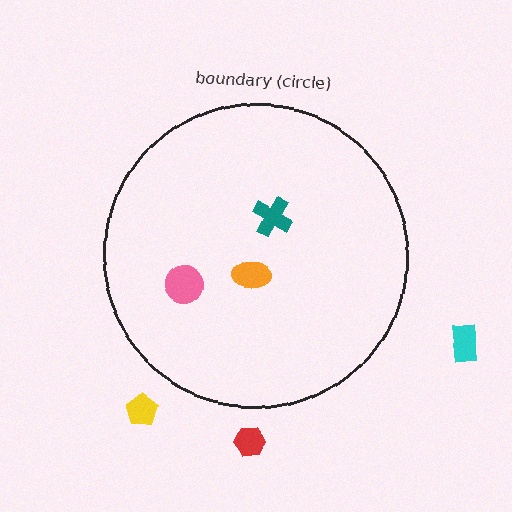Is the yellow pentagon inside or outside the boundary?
Outside.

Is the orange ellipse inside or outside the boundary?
Inside.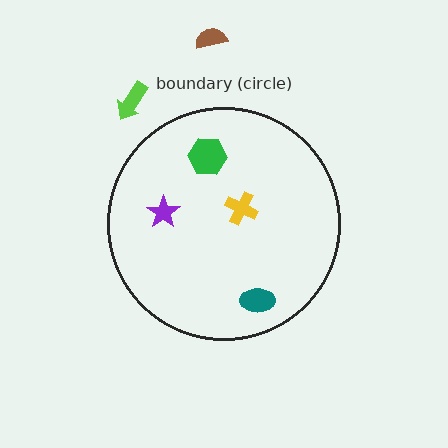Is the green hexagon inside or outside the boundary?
Inside.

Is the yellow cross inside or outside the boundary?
Inside.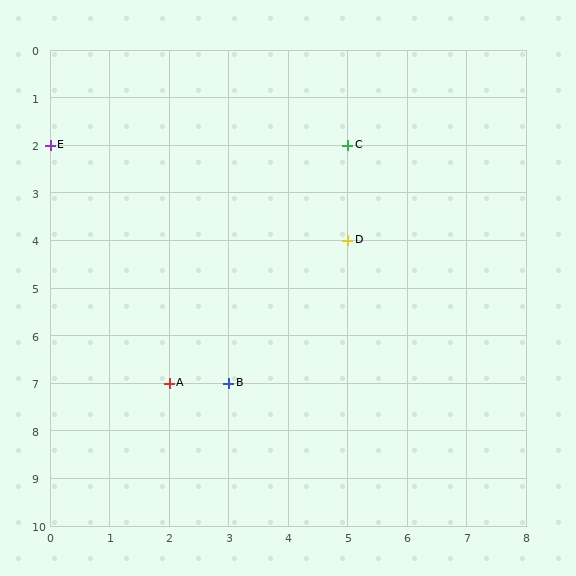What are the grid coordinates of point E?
Point E is at grid coordinates (0, 2).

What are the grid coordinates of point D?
Point D is at grid coordinates (5, 4).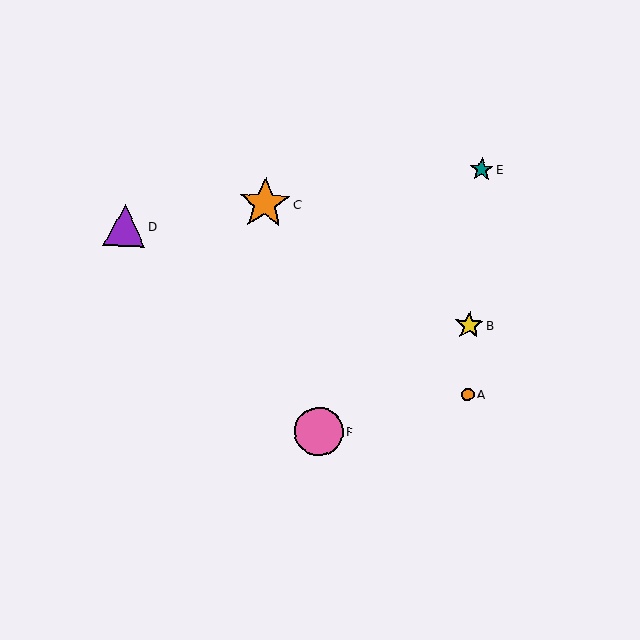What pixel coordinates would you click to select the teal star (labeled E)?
Click at (482, 169) to select the teal star E.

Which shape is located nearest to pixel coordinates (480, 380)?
The orange circle (labeled A) at (467, 394) is nearest to that location.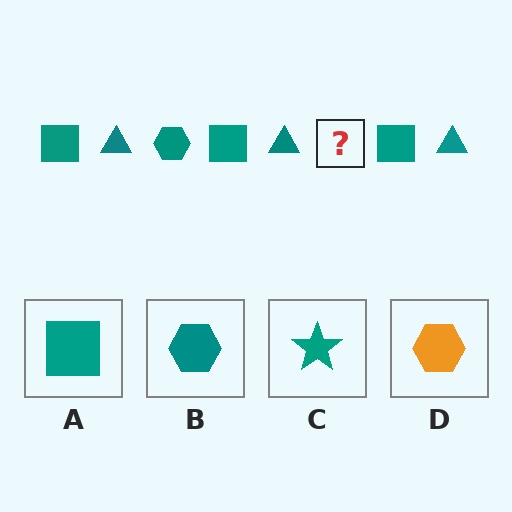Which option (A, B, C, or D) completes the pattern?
B.